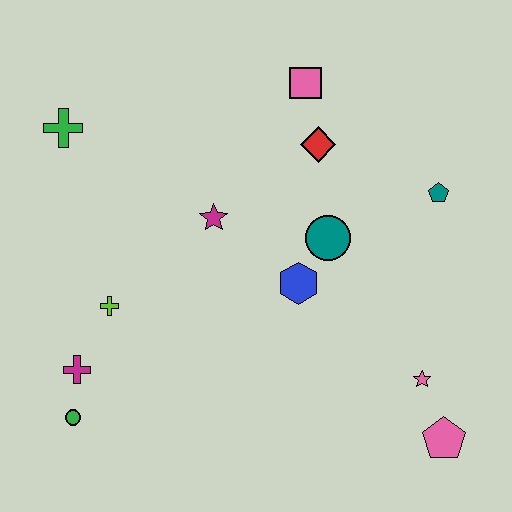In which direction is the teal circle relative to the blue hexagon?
The teal circle is above the blue hexagon.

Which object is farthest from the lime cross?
The pink pentagon is farthest from the lime cross.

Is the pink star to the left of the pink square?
No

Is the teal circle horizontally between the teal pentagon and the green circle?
Yes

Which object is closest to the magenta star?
The blue hexagon is closest to the magenta star.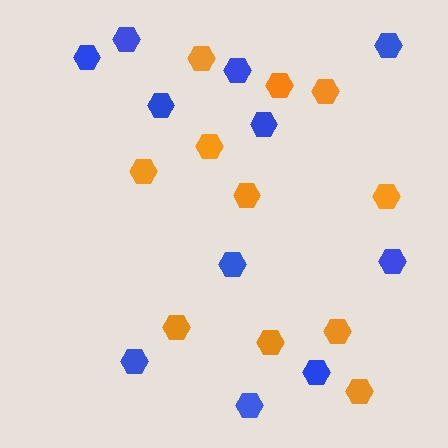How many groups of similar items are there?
There are 2 groups: one group of orange hexagons (11) and one group of blue hexagons (11).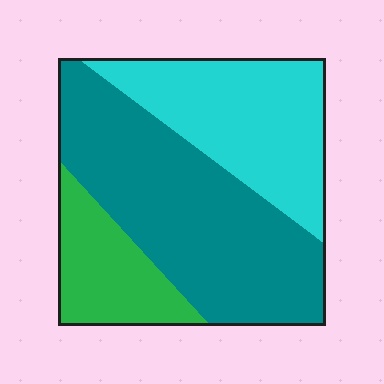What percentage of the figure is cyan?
Cyan takes up between a quarter and a half of the figure.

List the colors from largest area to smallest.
From largest to smallest: teal, cyan, green.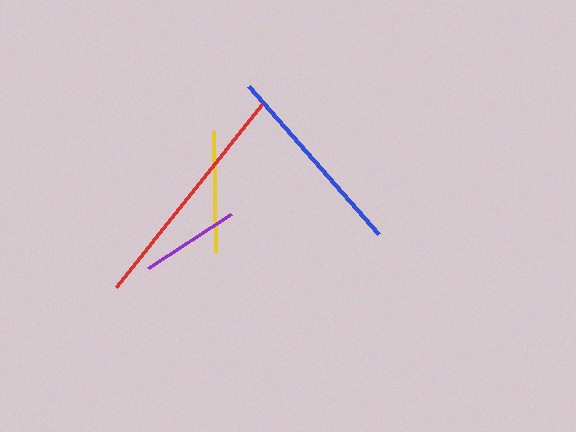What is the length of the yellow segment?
The yellow segment is approximately 121 pixels long.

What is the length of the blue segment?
The blue segment is approximately 197 pixels long.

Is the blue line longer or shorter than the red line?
The red line is longer than the blue line.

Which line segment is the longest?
The red line is the longest at approximately 234 pixels.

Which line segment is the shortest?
The purple line is the shortest at approximately 99 pixels.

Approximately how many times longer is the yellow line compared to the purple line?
The yellow line is approximately 1.2 times the length of the purple line.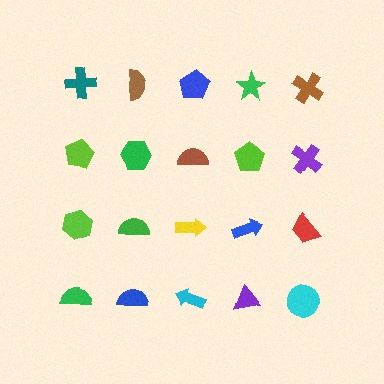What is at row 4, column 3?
A cyan arrow.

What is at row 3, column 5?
A red trapezoid.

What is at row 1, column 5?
A brown cross.